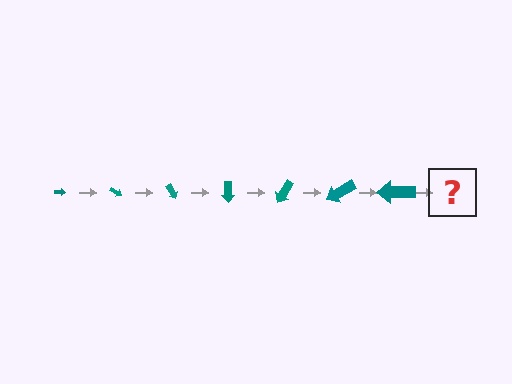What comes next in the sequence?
The next element should be an arrow, larger than the previous one and rotated 210 degrees from the start.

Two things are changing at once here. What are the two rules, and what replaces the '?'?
The two rules are that the arrow grows larger each step and it rotates 30 degrees each step. The '?' should be an arrow, larger than the previous one and rotated 210 degrees from the start.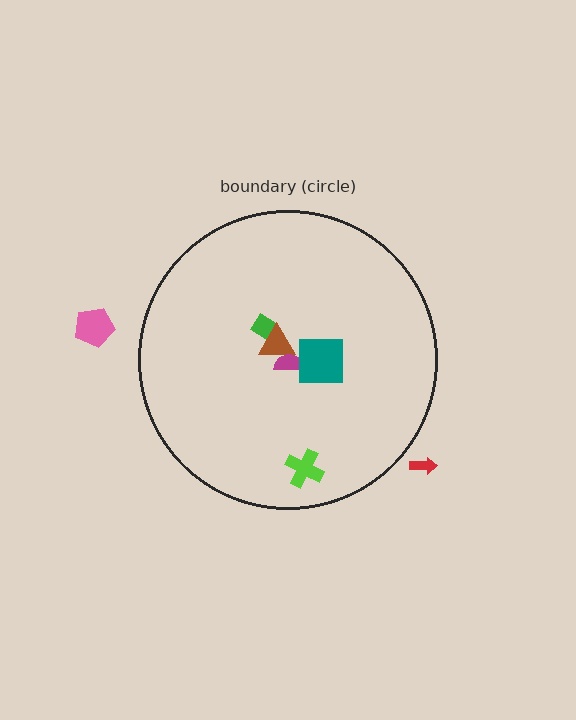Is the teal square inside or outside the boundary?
Inside.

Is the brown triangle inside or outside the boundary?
Inside.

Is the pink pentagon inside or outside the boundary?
Outside.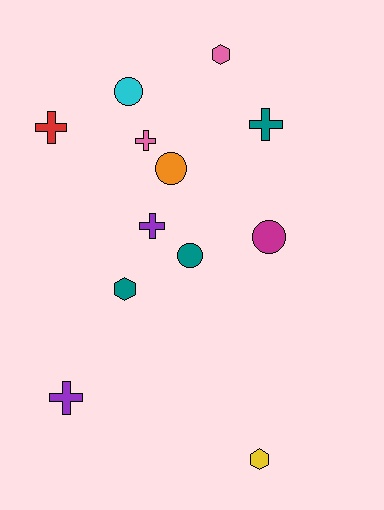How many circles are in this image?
There are 4 circles.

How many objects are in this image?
There are 12 objects.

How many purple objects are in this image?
There are 2 purple objects.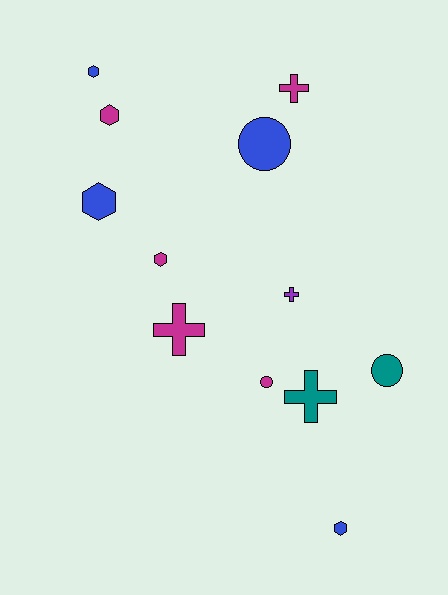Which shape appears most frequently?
Hexagon, with 5 objects.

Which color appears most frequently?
Magenta, with 5 objects.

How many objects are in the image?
There are 12 objects.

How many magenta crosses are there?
There are 2 magenta crosses.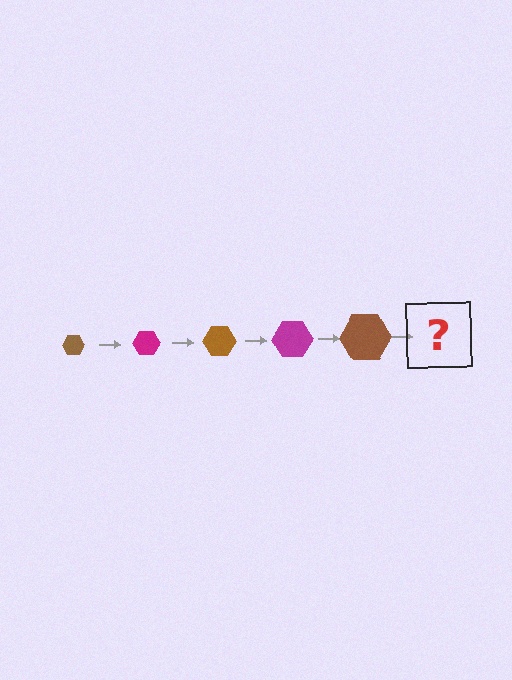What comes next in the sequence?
The next element should be a magenta hexagon, larger than the previous one.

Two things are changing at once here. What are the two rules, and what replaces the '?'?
The two rules are that the hexagon grows larger each step and the color cycles through brown and magenta. The '?' should be a magenta hexagon, larger than the previous one.